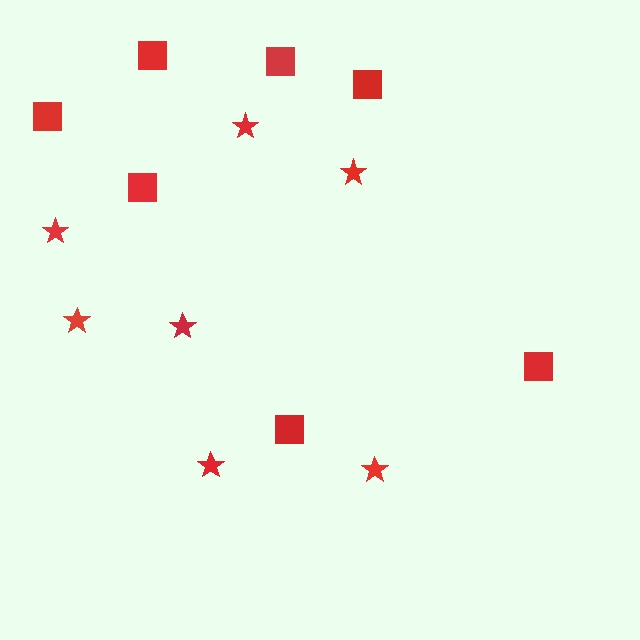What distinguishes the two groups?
There are 2 groups: one group of stars (7) and one group of squares (7).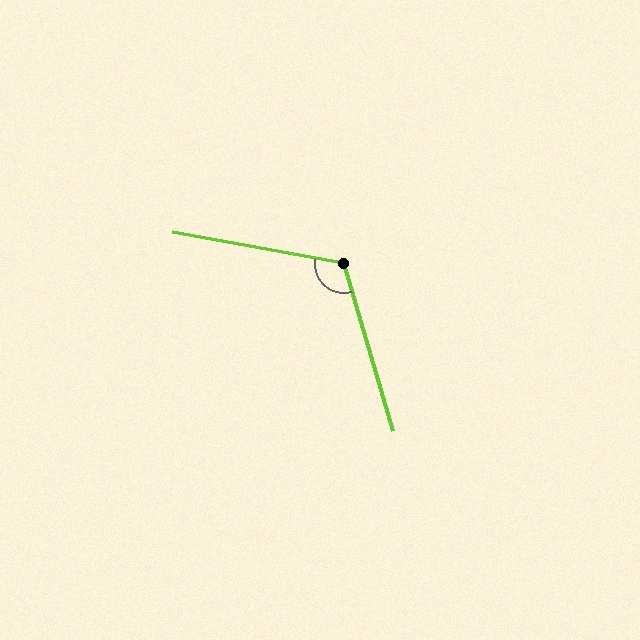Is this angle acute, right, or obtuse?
It is obtuse.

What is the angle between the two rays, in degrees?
Approximately 117 degrees.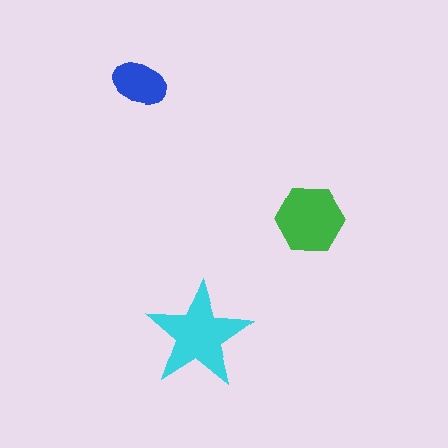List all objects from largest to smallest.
The cyan star, the green hexagon, the blue ellipse.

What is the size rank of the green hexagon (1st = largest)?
2nd.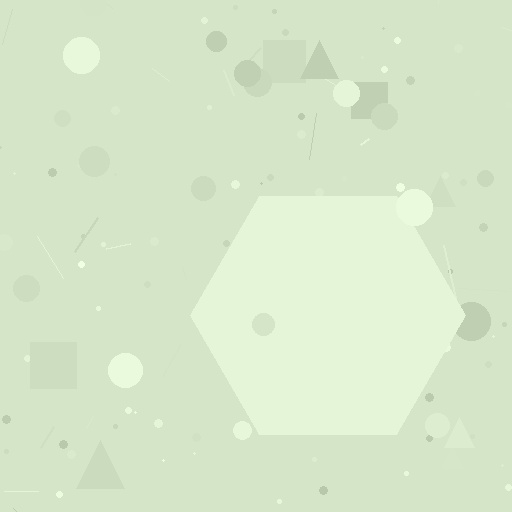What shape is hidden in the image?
A hexagon is hidden in the image.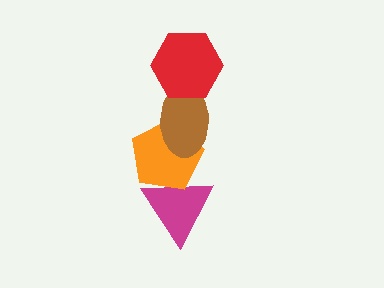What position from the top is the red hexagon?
The red hexagon is 1st from the top.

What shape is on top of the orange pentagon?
The brown ellipse is on top of the orange pentagon.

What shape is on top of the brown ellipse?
The red hexagon is on top of the brown ellipse.